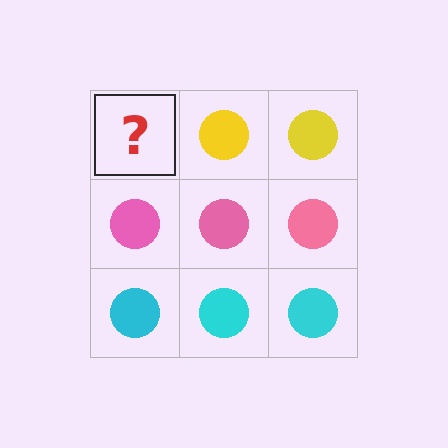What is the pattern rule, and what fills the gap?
The rule is that each row has a consistent color. The gap should be filled with a yellow circle.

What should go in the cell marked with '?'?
The missing cell should contain a yellow circle.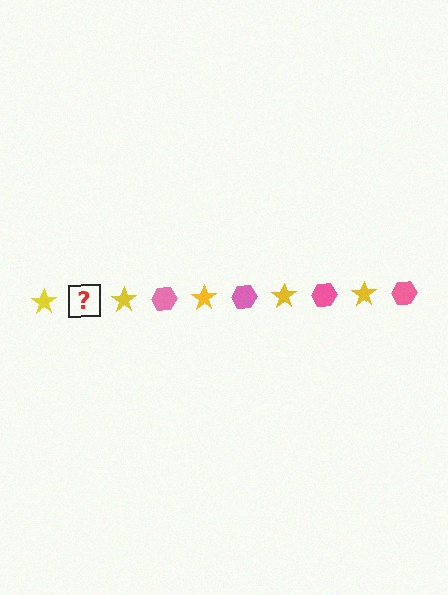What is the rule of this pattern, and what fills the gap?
The rule is that the pattern alternates between yellow star and pink hexagon. The gap should be filled with a pink hexagon.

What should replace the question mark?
The question mark should be replaced with a pink hexagon.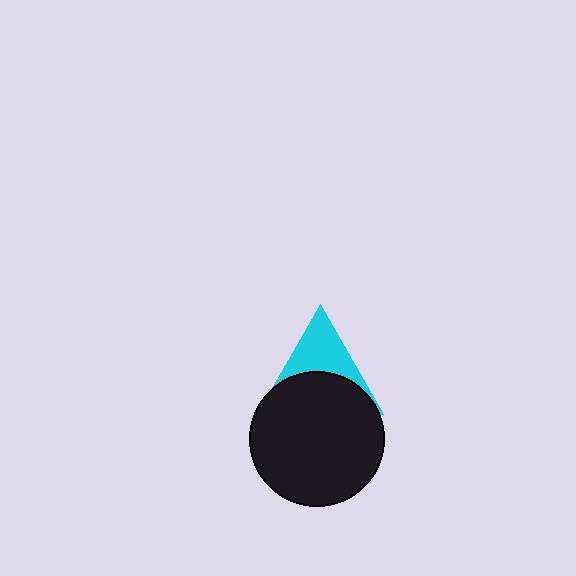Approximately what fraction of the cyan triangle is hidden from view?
Roughly 56% of the cyan triangle is hidden behind the black circle.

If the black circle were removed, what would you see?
You would see the complete cyan triangle.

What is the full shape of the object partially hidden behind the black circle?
The partially hidden object is a cyan triangle.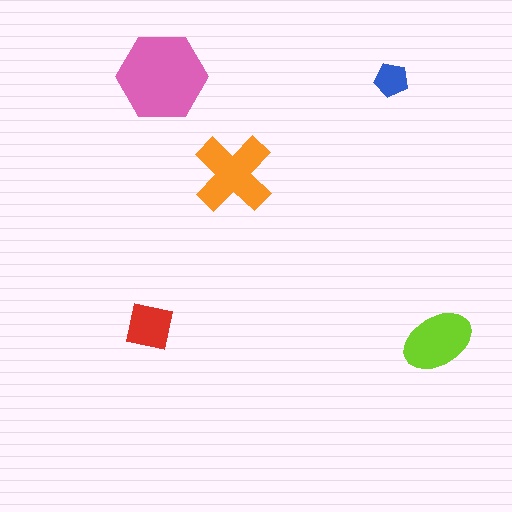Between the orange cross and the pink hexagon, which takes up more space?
The pink hexagon.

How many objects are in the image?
There are 5 objects in the image.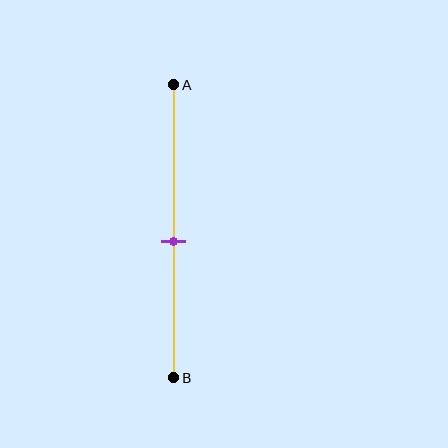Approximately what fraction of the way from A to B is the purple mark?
The purple mark is approximately 55% of the way from A to B.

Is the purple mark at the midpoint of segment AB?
No, the mark is at about 55% from A, not at the 50% midpoint.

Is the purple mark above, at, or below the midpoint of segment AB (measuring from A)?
The purple mark is below the midpoint of segment AB.